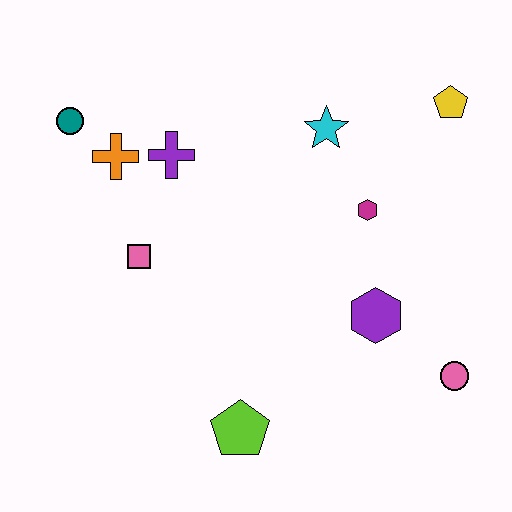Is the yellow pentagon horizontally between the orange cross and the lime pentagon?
No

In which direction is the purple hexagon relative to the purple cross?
The purple hexagon is to the right of the purple cross.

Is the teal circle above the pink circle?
Yes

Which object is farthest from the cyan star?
The lime pentagon is farthest from the cyan star.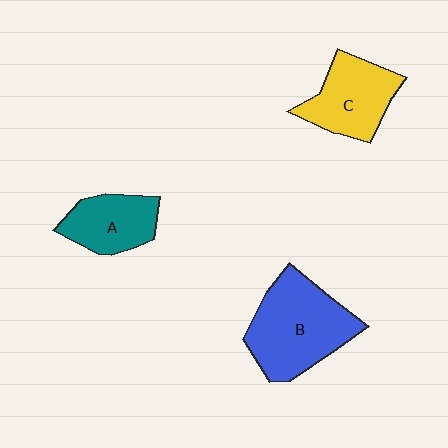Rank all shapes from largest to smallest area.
From largest to smallest: B (blue), C (yellow), A (teal).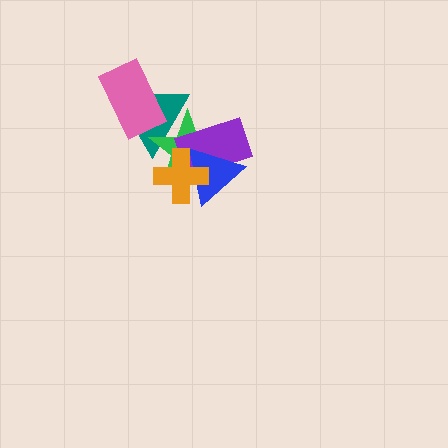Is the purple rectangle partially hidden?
Yes, it is partially covered by another shape.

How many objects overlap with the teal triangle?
3 objects overlap with the teal triangle.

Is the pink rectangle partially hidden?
No, no other shape covers it.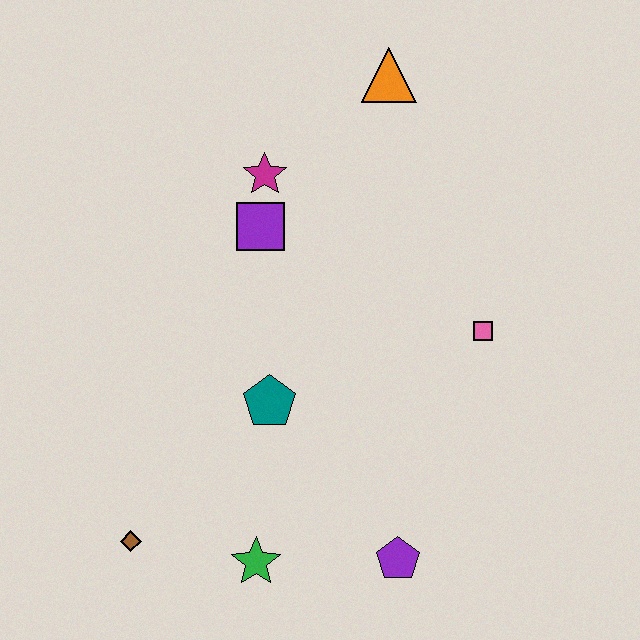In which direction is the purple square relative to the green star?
The purple square is above the green star.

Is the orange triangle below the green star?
No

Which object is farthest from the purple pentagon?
The orange triangle is farthest from the purple pentagon.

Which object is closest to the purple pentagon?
The green star is closest to the purple pentagon.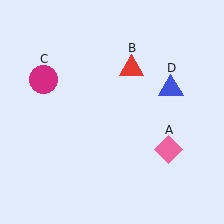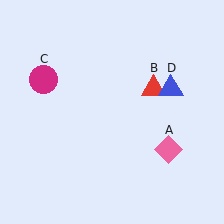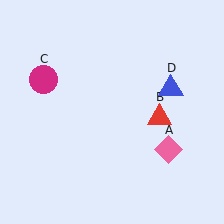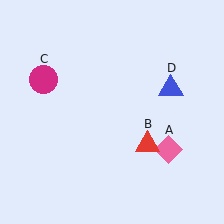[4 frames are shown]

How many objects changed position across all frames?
1 object changed position: red triangle (object B).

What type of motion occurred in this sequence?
The red triangle (object B) rotated clockwise around the center of the scene.